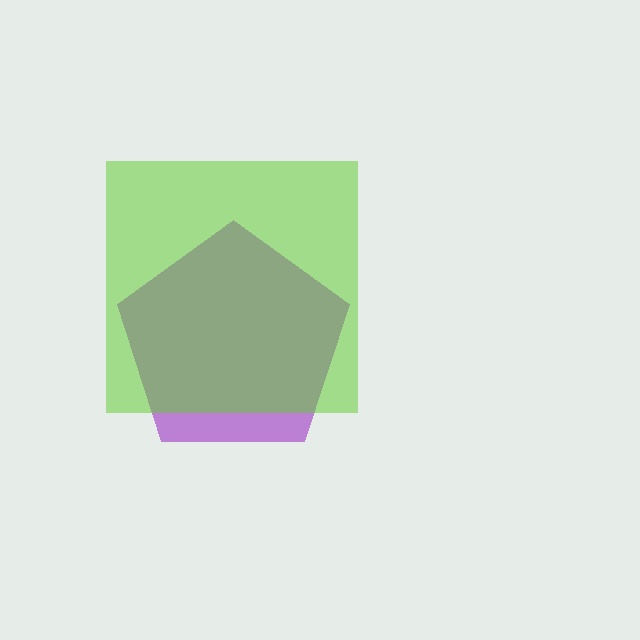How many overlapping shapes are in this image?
There are 2 overlapping shapes in the image.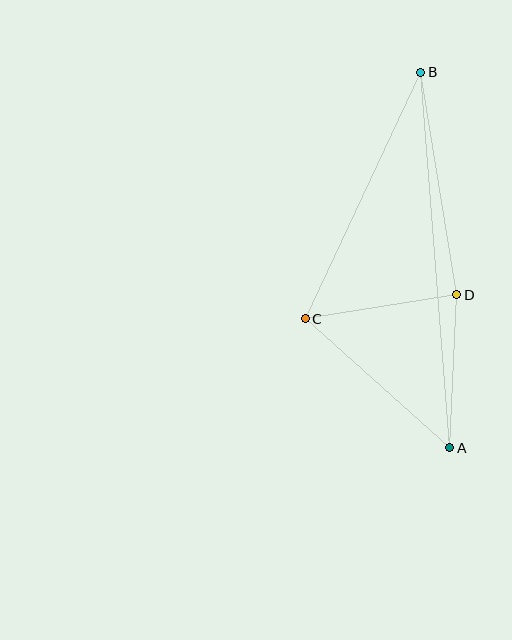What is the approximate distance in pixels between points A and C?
The distance between A and C is approximately 194 pixels.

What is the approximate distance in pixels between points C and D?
The distance between C and D is approximately 153 pixels.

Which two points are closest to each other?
Points A and D are closest to each other.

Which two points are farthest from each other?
Points A and B are farthest from each other.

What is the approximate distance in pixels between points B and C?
The distance between B and C is approximately 272 pixels.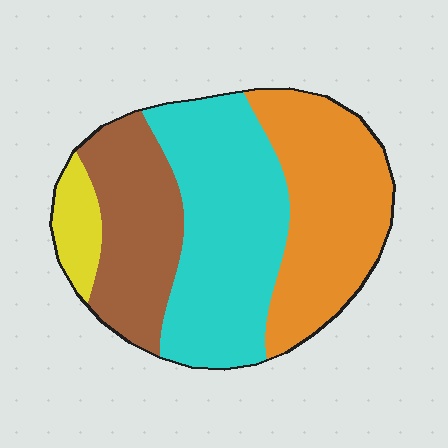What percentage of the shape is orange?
Orange covers roughly 30% of the shape.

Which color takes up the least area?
Yellow, at roughly 5%.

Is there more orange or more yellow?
Orange.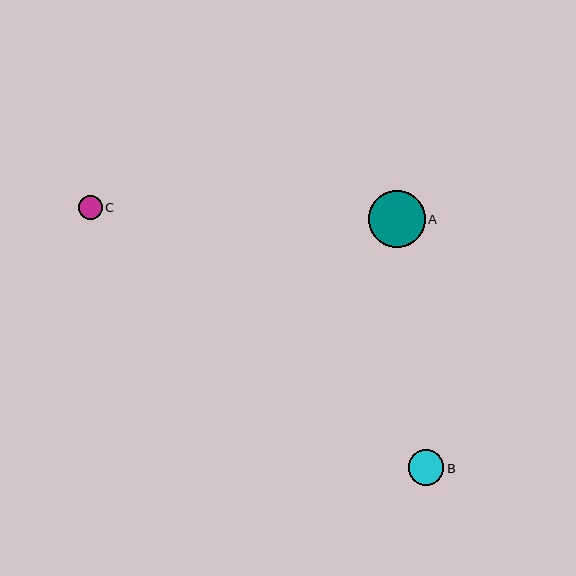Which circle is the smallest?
Circle C is the smallest with a size of approximately 24 pixels.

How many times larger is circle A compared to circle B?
Circle A is approximately 1.6 times the size of circle B.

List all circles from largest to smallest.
From largest to smallest: A, B, C.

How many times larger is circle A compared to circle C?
Circle A is approximately 2.4 times the size of circle C.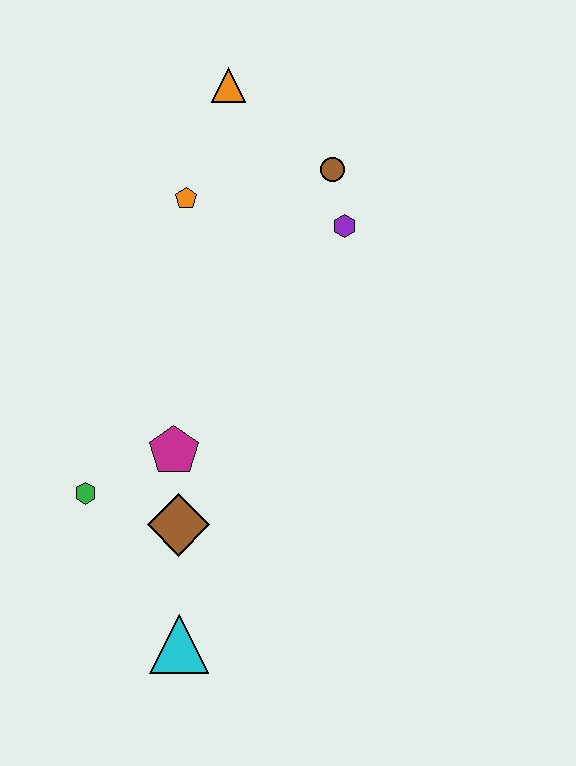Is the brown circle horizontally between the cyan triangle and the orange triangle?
No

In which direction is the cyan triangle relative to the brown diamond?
The cyan triangle is below the brown diamond.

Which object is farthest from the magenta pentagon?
The orange triangle is farthest from the magenta pentagon.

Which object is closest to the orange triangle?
The orange pentagon is closest to the orange triangle.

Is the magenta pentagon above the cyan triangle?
Yes